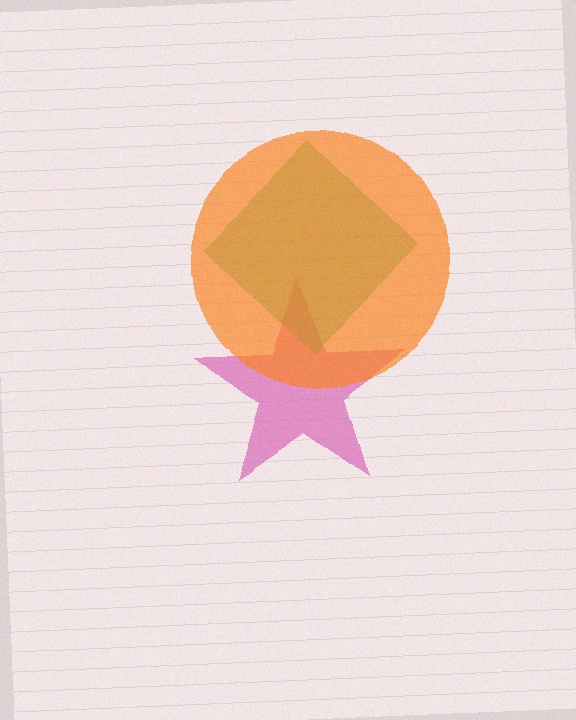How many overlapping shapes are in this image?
There are 3 overlapping shapes in the image.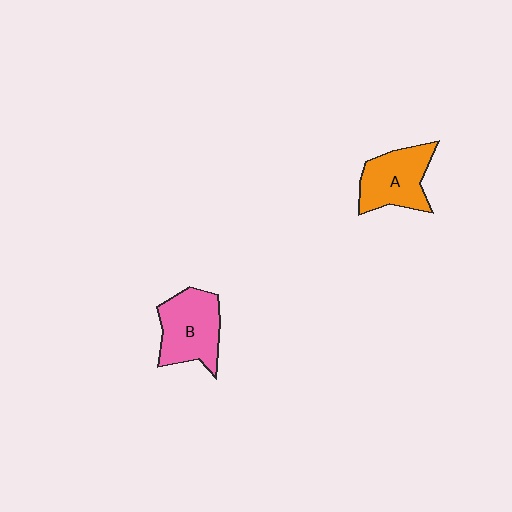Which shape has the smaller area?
Shape A (orange).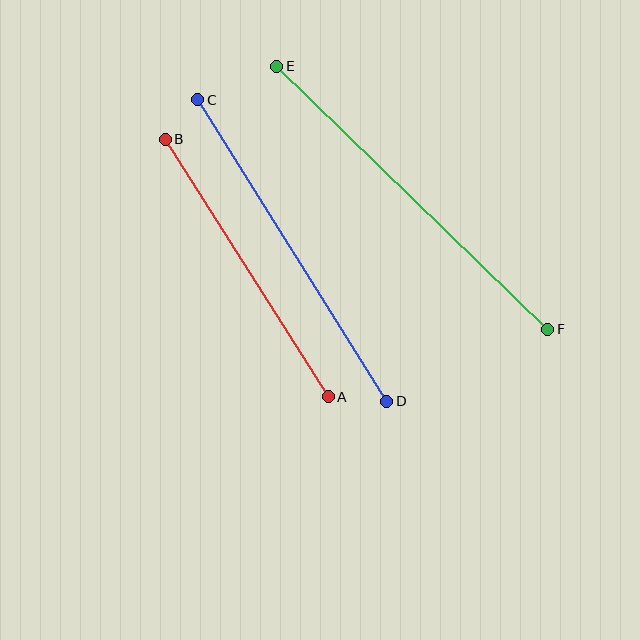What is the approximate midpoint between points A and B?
The midpoint is at approximately (247, 268) pixels.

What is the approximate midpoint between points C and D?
The midpoint is at approximately (292, 250) pixels.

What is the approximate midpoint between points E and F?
The midpoint is at approximately (412, 198) pixels.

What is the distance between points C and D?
The distance is approximately 356 pixels.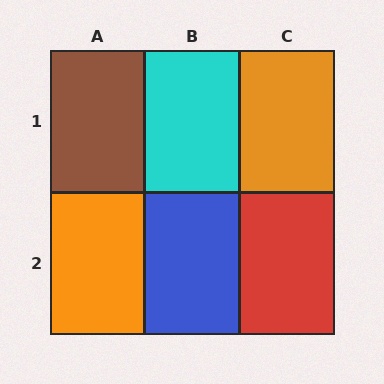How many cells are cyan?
1 cell is cyan.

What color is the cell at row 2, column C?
Red.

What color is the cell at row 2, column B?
Blue.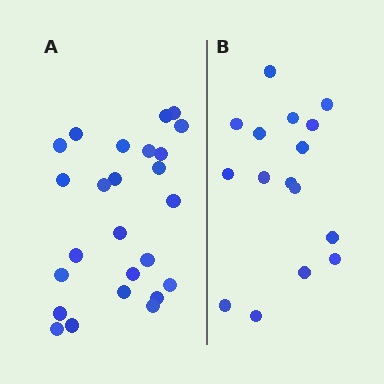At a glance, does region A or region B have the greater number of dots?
Region A (the left region) has more dots.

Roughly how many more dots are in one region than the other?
Region A has roughly 8 or so more dots than region B.